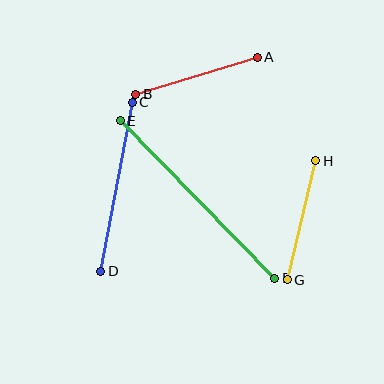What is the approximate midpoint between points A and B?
The midpoint is at approximately (196, 76) pixels.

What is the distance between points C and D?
The distance is approximately 172 pixels.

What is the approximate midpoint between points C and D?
The midpoint is at approximately (116, 187) pixels.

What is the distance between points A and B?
The distance is approximately 127 pixels.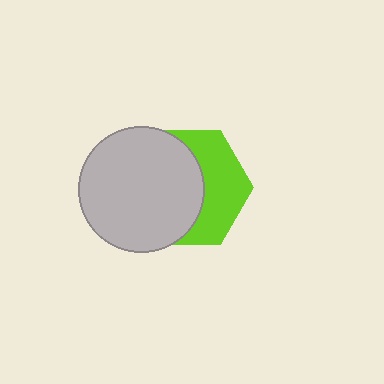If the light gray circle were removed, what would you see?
You would see the complete lime hexagon.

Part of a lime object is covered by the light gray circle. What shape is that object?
It is a hexagon.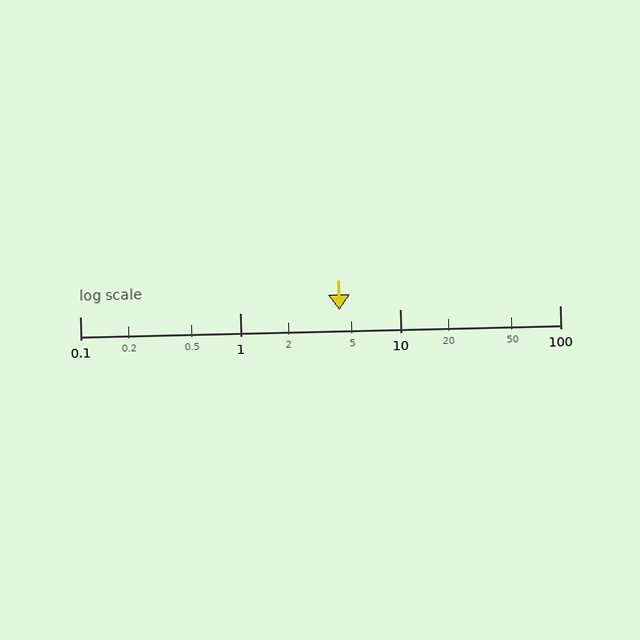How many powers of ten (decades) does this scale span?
The scale spans 3 decades, from 0.1 to 100.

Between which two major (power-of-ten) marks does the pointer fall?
The pointer is between 1 and 10.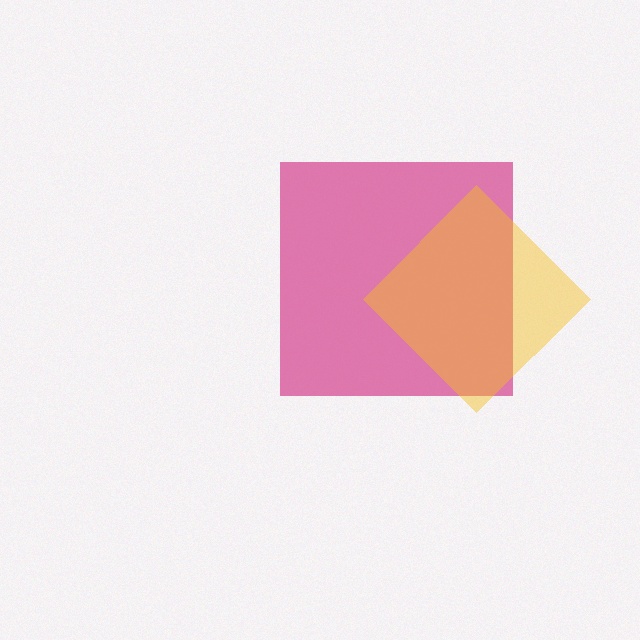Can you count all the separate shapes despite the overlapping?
Yes, there are 2 separate shapes.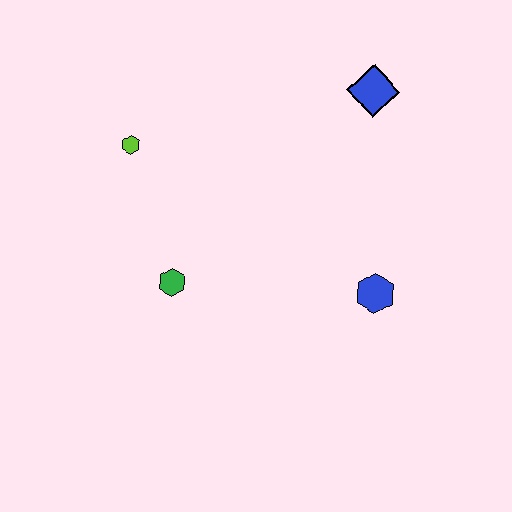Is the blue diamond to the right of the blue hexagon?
No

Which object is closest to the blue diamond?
The blue hexagon is closest to the blue diamond.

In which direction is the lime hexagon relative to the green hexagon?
The lime hexagon is above the green hexagon.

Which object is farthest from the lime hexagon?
The blue hexagon is farthest from the lime hexagon.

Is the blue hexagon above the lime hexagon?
No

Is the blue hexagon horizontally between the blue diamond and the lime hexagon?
No